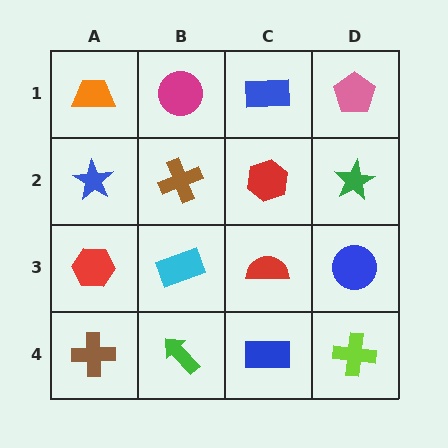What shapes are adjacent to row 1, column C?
A red hexagon (row 2, column C), a magenta circle (row 1, column B), a pink pentagon (row 1, column D).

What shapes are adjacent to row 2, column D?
A pink pentagon (row 1, column D), a blue circle (row 3, column D), a red hexagon (row 2, column C).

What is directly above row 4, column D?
A blue circle.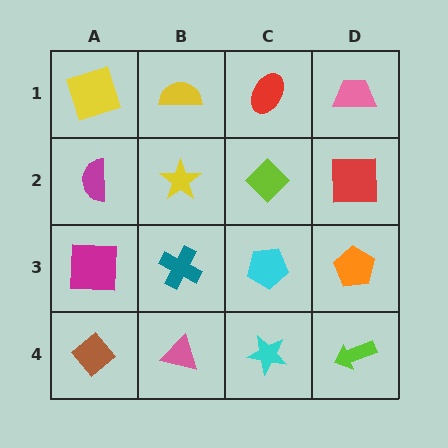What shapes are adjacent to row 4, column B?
A teal cross (row 3, column B), a brown diamond (row 4, column A), a cyan star (row 4, column C).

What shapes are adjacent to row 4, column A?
A magenta square (row 3, column A), a pink triangle (row 4, column B).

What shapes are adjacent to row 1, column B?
A yellow star (row 2, column B), a yellow square (row 1, column A), a red ellipse (row 1, column C).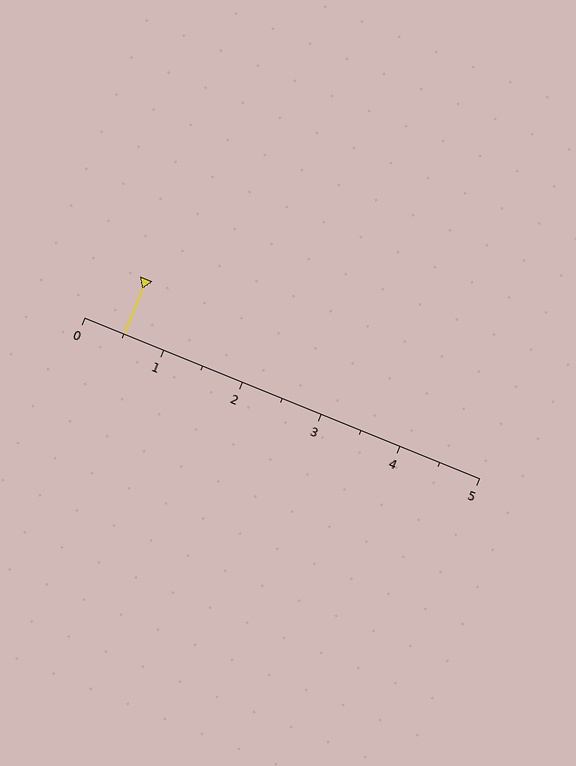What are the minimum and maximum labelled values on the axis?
The axis runs from 0 to 5.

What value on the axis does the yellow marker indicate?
The marker indicates approximately 0.5.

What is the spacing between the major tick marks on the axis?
The major ticks are spaced 1 apart.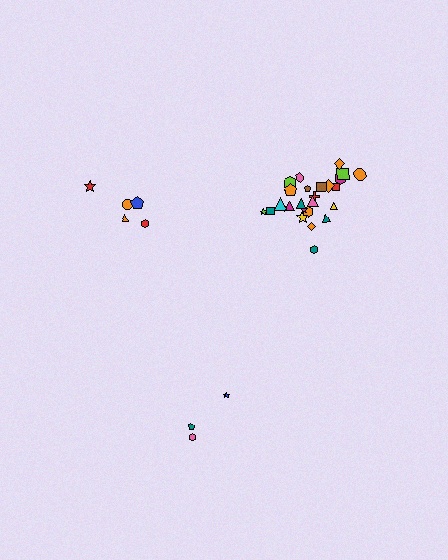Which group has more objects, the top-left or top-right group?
The top-right group.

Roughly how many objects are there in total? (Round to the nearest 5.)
Roughly 35 objects in total.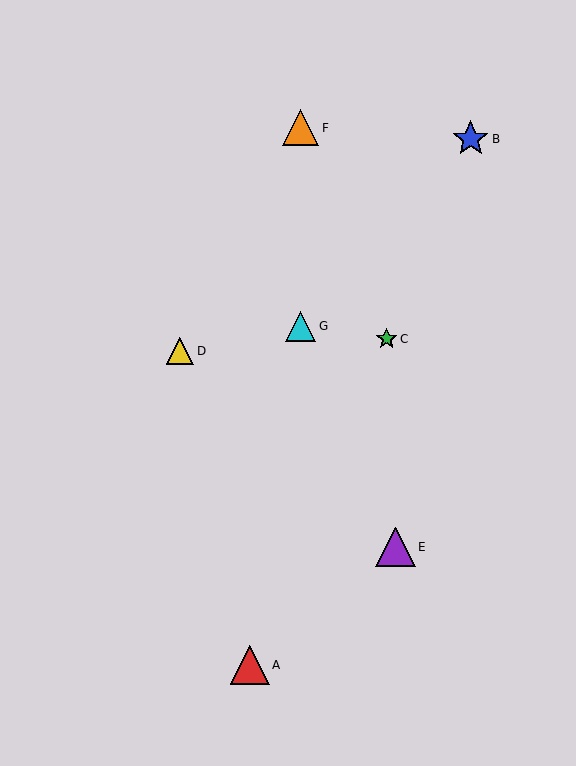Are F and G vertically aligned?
Yes, both are at x≈301.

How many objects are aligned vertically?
2 objects (F, G) are aligned vertically.